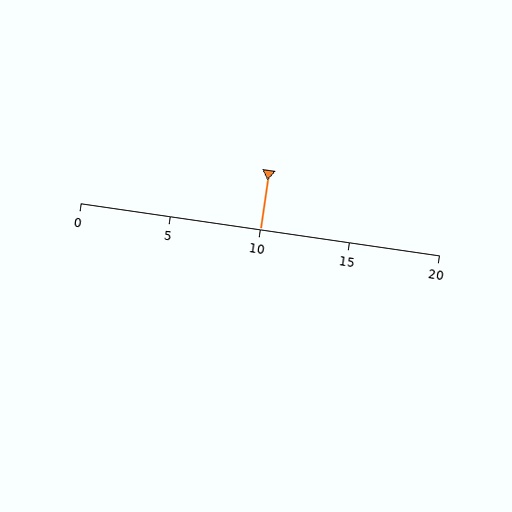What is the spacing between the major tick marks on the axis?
The major ticks are spaced 5 apart.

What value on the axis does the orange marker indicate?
The marker indicates approximately 10.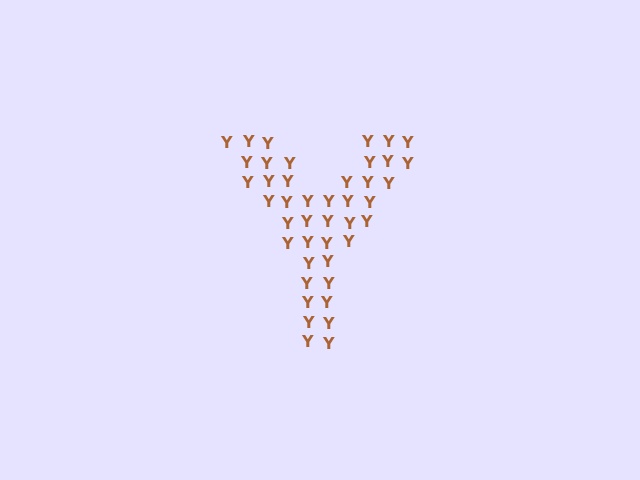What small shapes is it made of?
It is made of small letter Y's.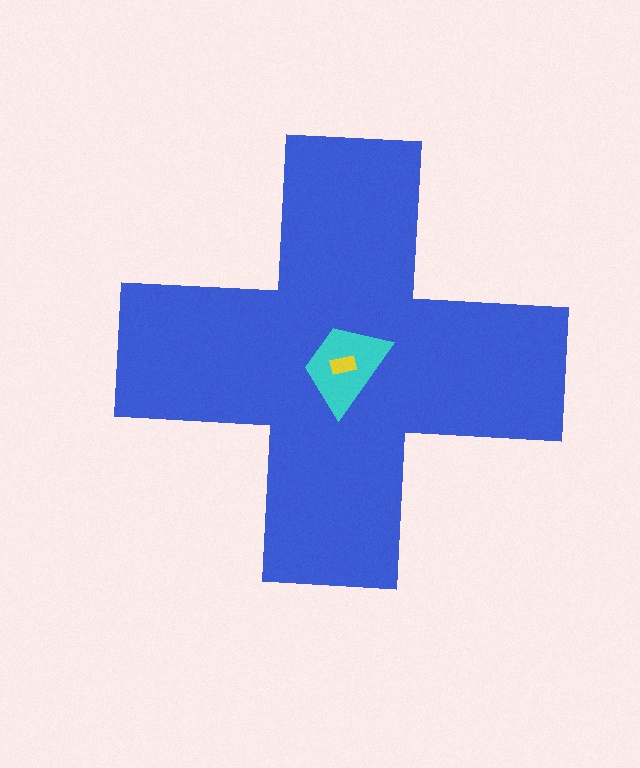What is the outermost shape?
The blue cross.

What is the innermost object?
The yellow rectangle.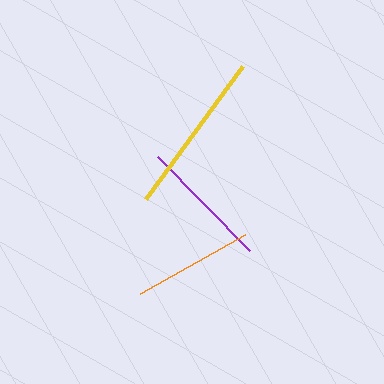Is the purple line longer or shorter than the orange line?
The purple line is longer than the orange line.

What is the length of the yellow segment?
The yellow segment is approximately 165 pixels long.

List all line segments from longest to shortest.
From longest to shortest: yellow, purple, orange.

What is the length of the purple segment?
The purple segment is approximately 131 pixels long.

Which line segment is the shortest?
The orange line is the shortest at approximately 120 pixels.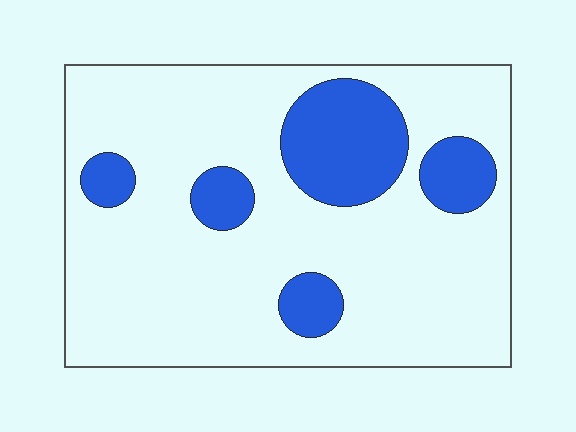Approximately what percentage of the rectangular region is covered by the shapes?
Approximately 20%.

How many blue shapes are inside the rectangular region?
5.